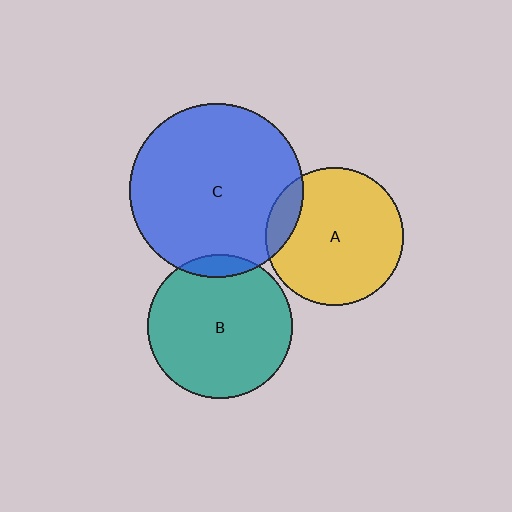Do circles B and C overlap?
Yes.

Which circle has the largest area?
Circle C (blue).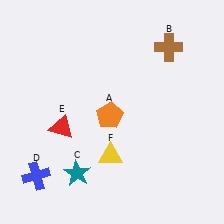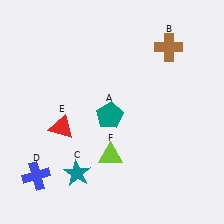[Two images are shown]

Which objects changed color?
A changed from orange to teal. F changed from yellow to lime.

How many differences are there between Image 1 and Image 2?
There are 2 differences between the two images.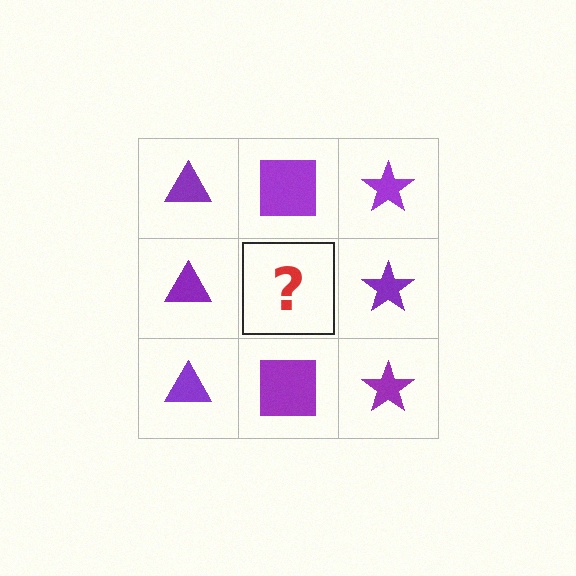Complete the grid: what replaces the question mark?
The question mark should be replaced with a purple square.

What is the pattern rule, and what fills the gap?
The rule is that each column has a consistent shape. The gap should be filled with a purple square.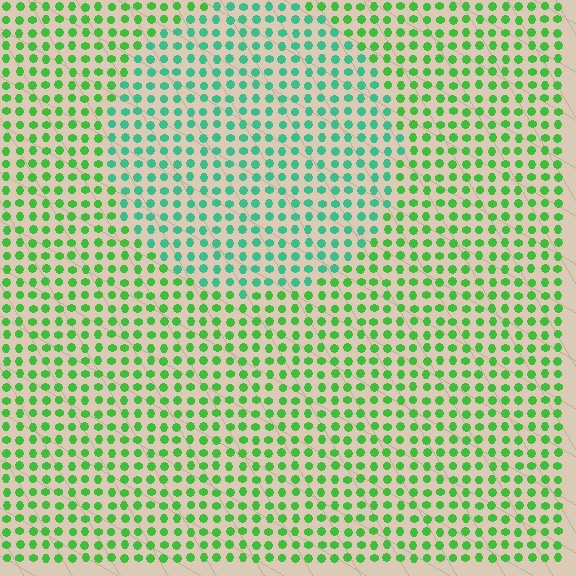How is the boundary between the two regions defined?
The boundary is defined purely by a slight shift in hue (about 37 degrees). Spacing, size, and orientation are identical on both sides.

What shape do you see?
I see a circle.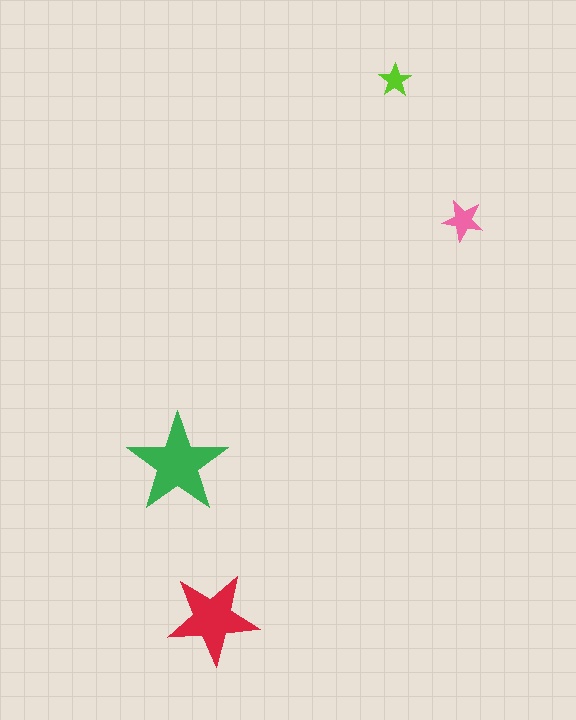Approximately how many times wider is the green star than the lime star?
About 3 times wider.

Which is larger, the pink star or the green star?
The green one.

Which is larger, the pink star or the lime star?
The pink one.